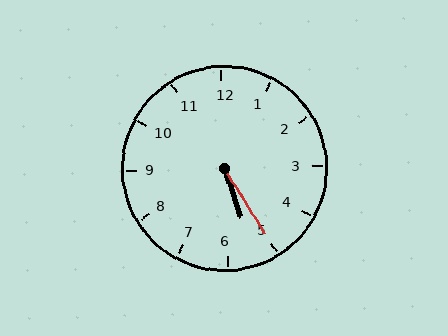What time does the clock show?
5:25.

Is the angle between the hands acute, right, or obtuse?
It is acute.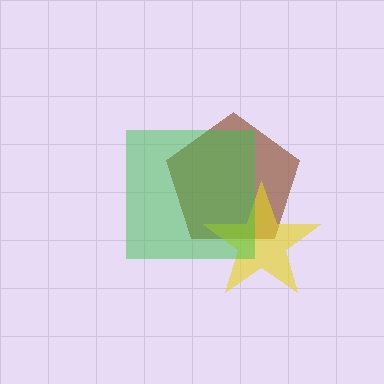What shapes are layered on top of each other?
The layered shapes are: a brown pentagon, a yellow star, a green square.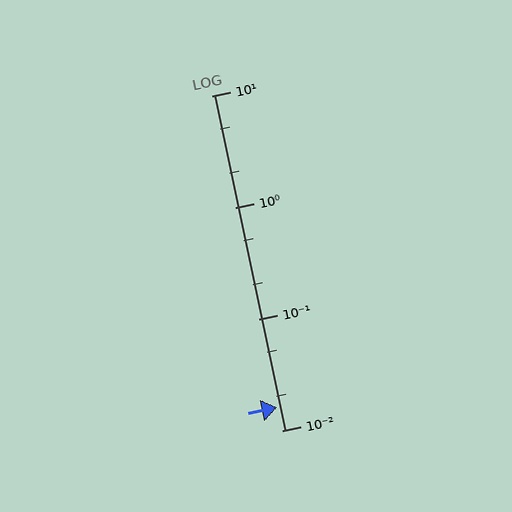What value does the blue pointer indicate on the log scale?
The pointer indicates approximately 0.016.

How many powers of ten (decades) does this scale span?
The scale spans 3 decades, from 0.01 to 10.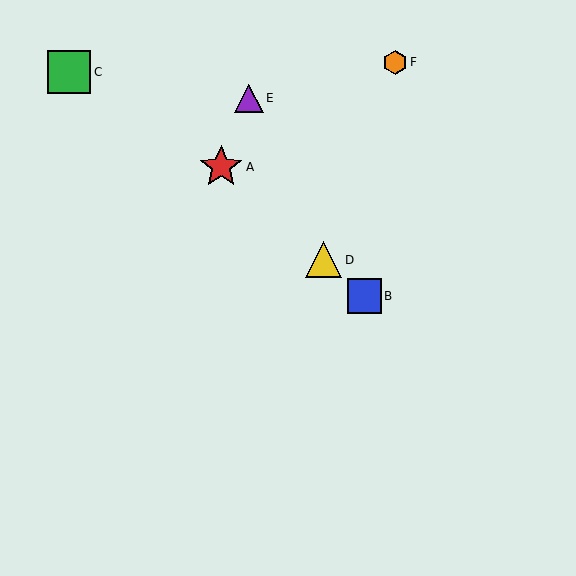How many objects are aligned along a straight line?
3 objects (A, B, D) are aligned along a straight line.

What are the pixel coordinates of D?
Object D is at (324, 260).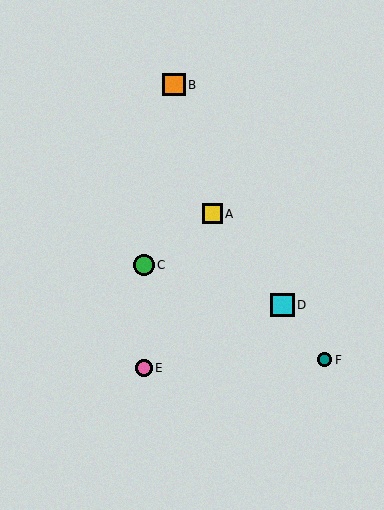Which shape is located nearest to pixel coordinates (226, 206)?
The yellow square (labeled A) at (212, 214) is nearest to that location.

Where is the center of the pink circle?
The center of the pink circle is at (144, 368).